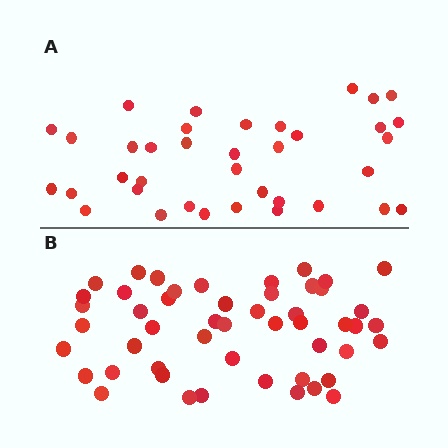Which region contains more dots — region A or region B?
Region B (the bottom region) has more dots.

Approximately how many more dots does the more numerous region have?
Region B has approximately 15 more dots than region A.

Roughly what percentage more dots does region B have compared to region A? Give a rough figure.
About 35% more.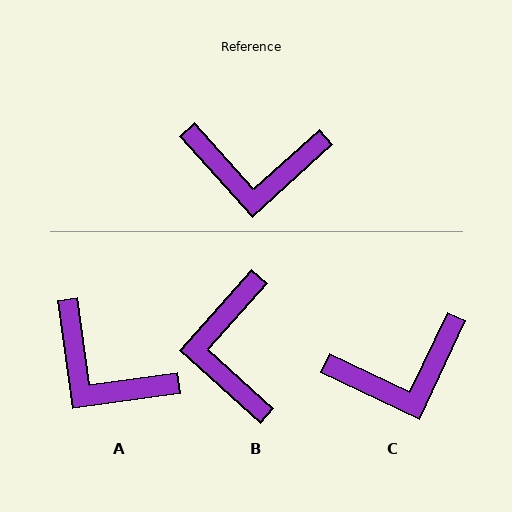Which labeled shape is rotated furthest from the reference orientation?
B, about 84 degrees away.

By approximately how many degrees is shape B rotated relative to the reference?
Approximately 84 degrees clockwise.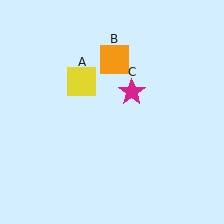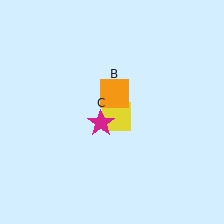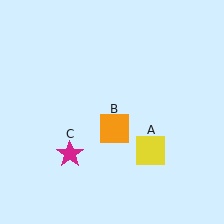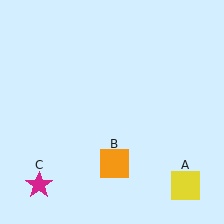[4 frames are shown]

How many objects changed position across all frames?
3 objects changed position: yellow square (object A), orange square (object B), magenta star (object C).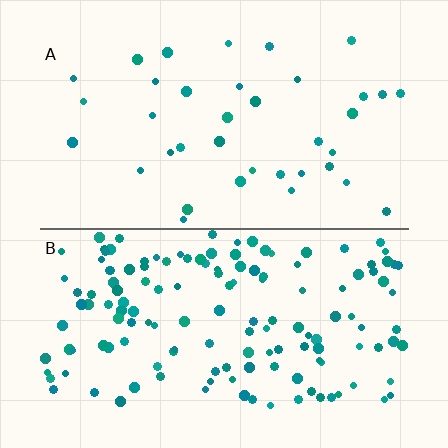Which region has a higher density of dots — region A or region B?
B (the bottom).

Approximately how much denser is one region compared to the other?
Approximately 3.9× — region B over region A.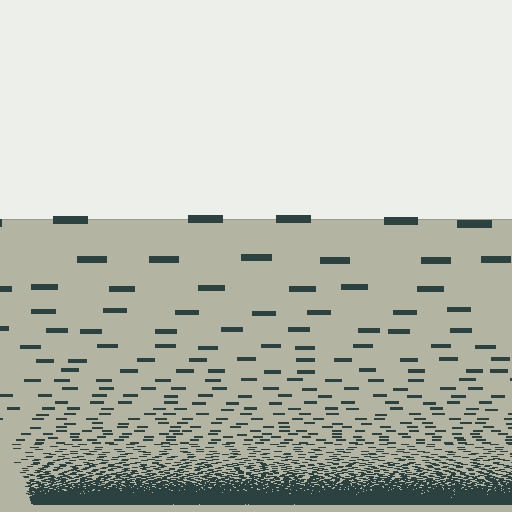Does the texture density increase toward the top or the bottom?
Density increases toward the bottom.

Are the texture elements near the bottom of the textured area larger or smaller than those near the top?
Smaller. The gradient is inverted — elements near the bottom are smaller and denser.